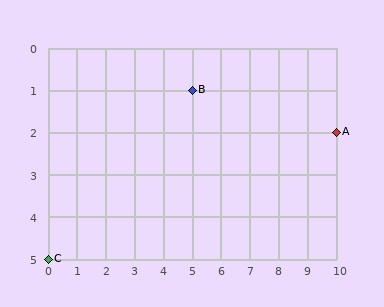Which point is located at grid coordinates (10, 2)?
Point A is at (10, 2).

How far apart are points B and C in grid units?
Points B and C are 5 columns and 4 rows apart (about 6.4 grid units diagonally).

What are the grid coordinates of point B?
Point B is at grid coordinates (5, 1).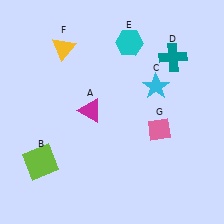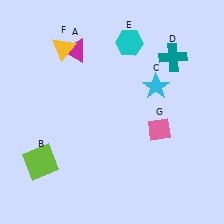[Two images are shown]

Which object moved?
The magenta triangle (A) moved up.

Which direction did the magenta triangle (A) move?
The magenta triangle (A) moved up.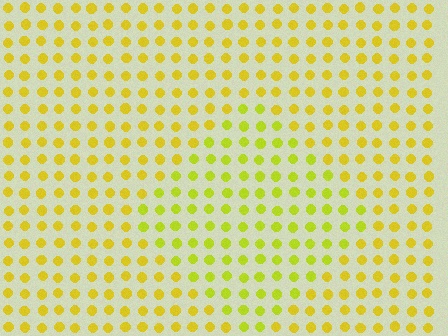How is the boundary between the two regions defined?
The boundary is defined purely by a slight shift in hue (about 19 degrees). Spacing, size, and orientation are identical on both sides.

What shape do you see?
I see a diamond.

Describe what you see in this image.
The image is filled with small yellow elements in a uniform arrangement. A diamond-shaped region is visible where the elements are tinted to a slightly different hue, forming a subtle color boundary.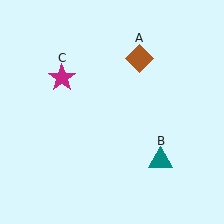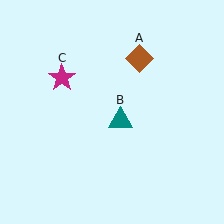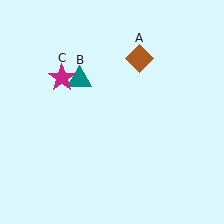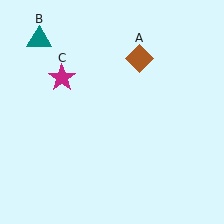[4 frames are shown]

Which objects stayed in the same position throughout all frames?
Brown diamond (object A) and magenta star (object C) remained stationary.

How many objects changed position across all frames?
1 object changed position: teal triangle (object B).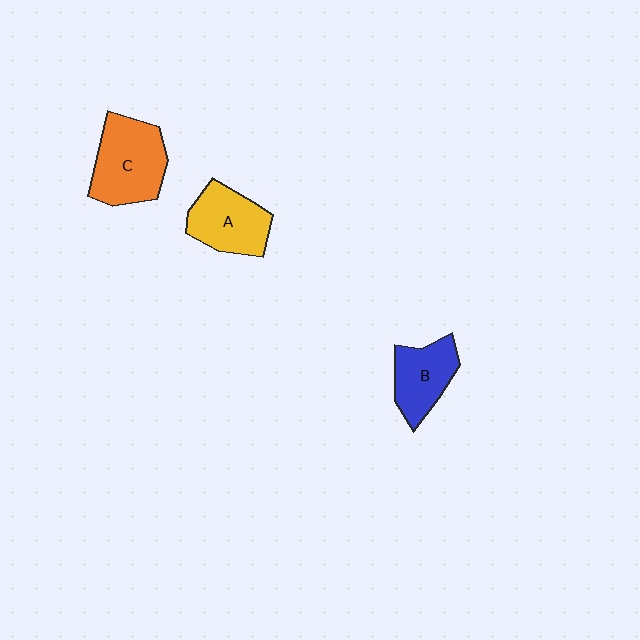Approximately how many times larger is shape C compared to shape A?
Approximately 1.2 times.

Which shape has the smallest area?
Shape B (blue).